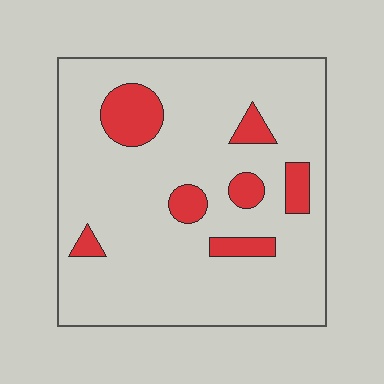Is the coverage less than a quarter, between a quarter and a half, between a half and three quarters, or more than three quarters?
Less than a quarter.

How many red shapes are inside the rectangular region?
7.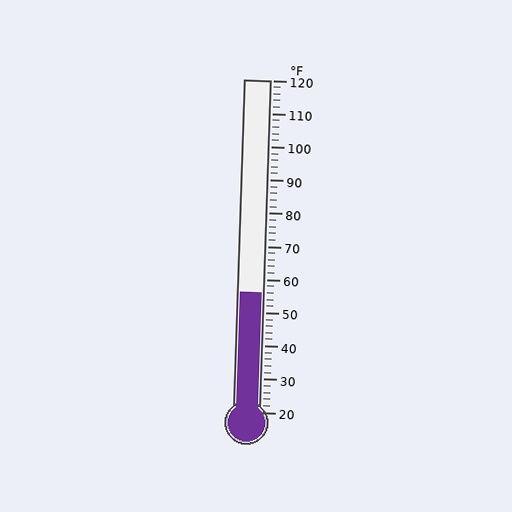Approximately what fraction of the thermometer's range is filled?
The thermometer is filled to approximately 35% of its range.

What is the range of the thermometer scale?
The thermometer scale ranges from 20°F to 120°F.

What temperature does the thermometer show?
The thermometer shows approximately 56°F.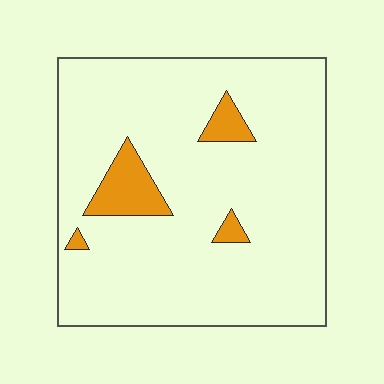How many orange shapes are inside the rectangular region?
4.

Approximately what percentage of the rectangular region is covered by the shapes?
Approximately 10%.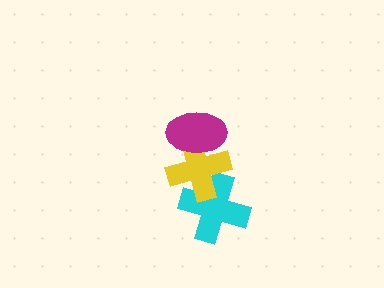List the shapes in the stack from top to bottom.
From top to bottom: the magenta ellipse, the yellow cross, the cyan cross.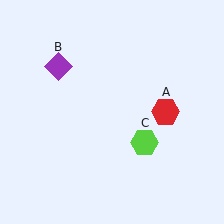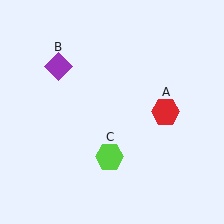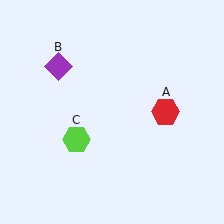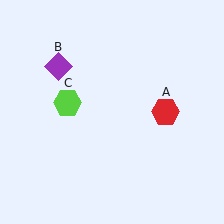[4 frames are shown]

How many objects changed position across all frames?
1 object changed position: lime hexagon (object C).